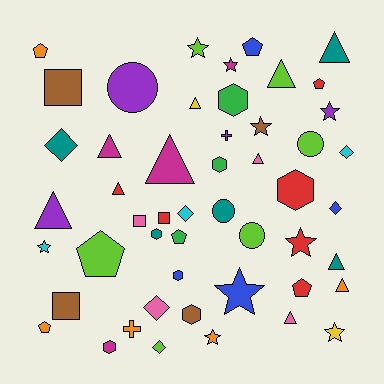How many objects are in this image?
There are 50 objects.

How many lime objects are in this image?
There are 6 lime objects.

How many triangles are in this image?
There are 11 triangles.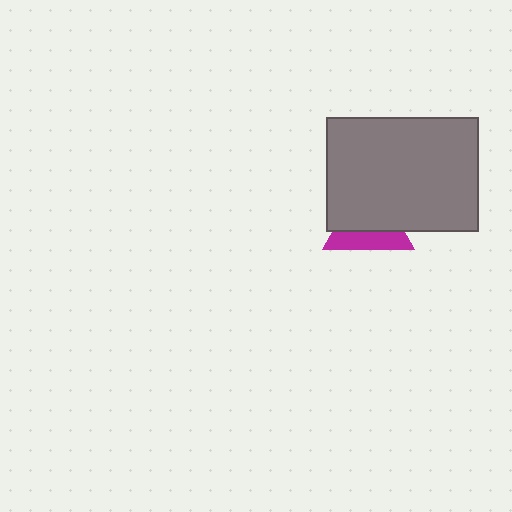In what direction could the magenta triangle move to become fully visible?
The magenta triangle could move down. That would shift it out from behind the gray rectangle entirely.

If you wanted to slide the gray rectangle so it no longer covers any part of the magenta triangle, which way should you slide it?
Slide it up — that is the most direct way to separate the two shapes.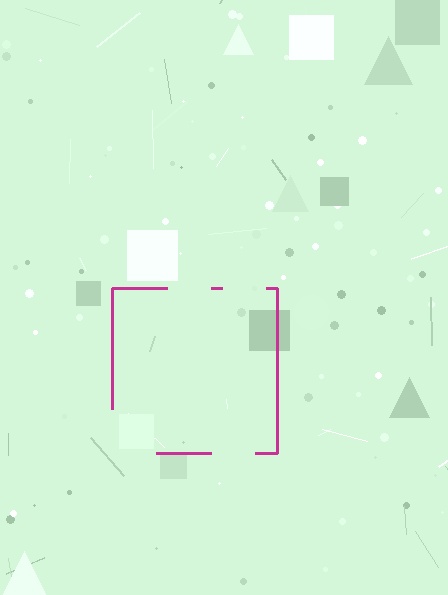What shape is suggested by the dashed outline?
The dashed outline suggests a square.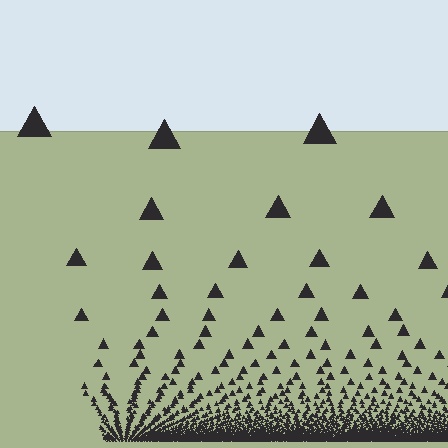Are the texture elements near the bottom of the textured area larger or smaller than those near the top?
Smaller. The gradient is inverted — elements near the bottom are smaller and denser.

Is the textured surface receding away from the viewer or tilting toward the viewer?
The surface appears to tilt toward the viewer. Texture elements get larger and sparser toward the top.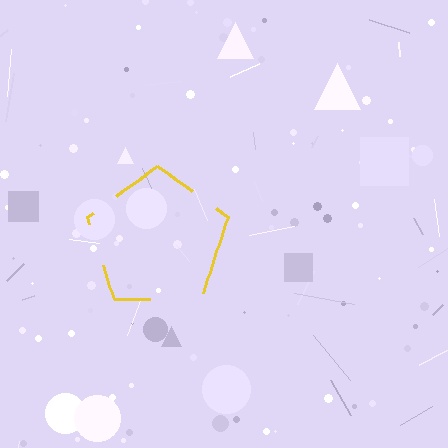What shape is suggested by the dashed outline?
The dashed outline suggests a pentagon.